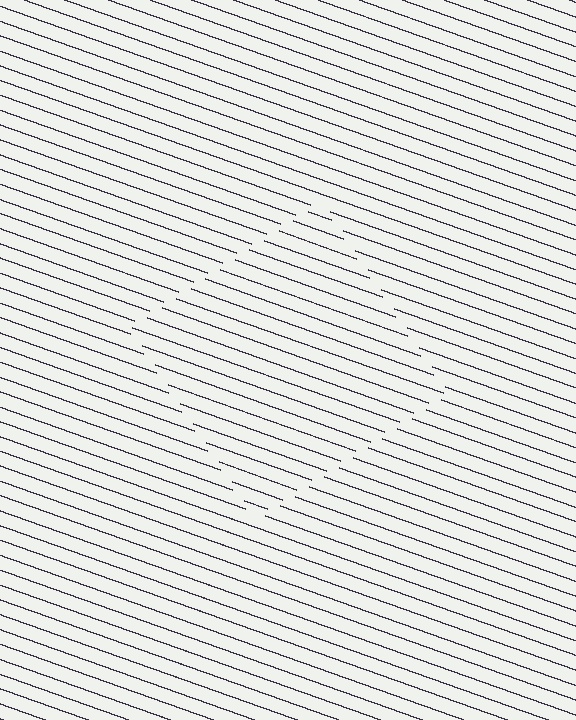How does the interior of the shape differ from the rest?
The interior of the shape contains the same grating, shifted by half a period — the contour is defined by the phase discontinuity where line-ends from the inner and outer gratings abut.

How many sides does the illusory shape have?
4 sides — the line-ends trace a square.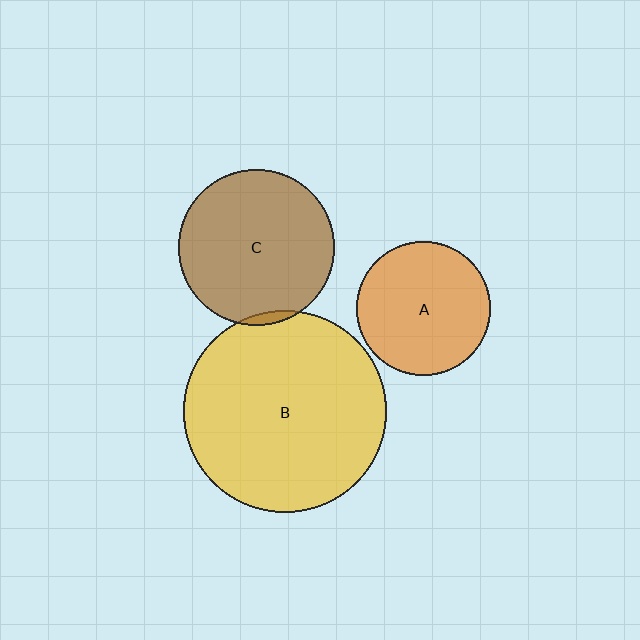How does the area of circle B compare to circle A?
Approximately 2.3 times.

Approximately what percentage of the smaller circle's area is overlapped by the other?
Approximately 5%.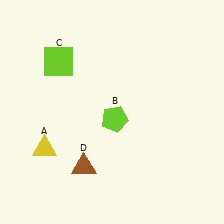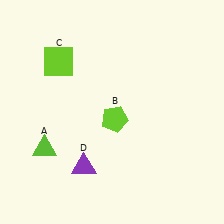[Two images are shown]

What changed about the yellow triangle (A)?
In Image 1, A is yellow. In Image 2, it changed to lime.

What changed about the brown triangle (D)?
In Image 1, D is brown. In Image 2, it changed to purple.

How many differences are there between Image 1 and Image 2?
There are 2 differences between the two images.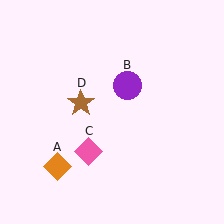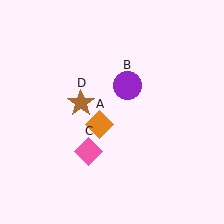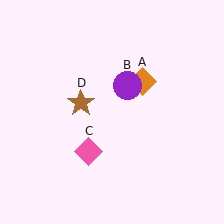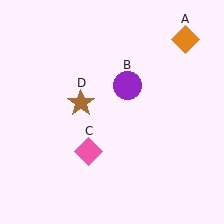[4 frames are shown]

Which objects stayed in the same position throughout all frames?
Purple circle (object B) and pink diamond (object C) and brown star (object D) remained stationary.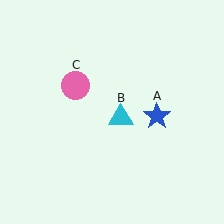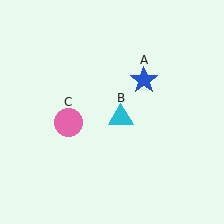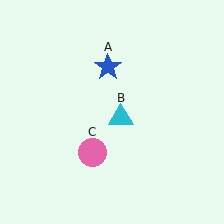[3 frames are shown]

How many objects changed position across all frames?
2 objects changed position: blue star (object A), pink circle (object C).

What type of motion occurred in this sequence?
The blue star (object A), pink circle (object C) rotated counterclockwise around the center of the scene.